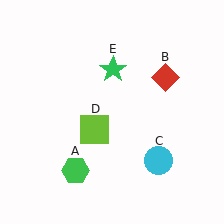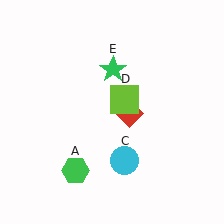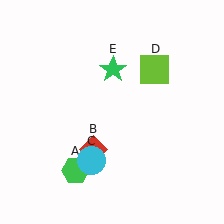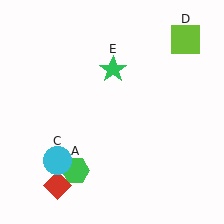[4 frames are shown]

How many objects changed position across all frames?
3 objects changed position: red diamond (object B), cyan circle (object C), lime square (object D).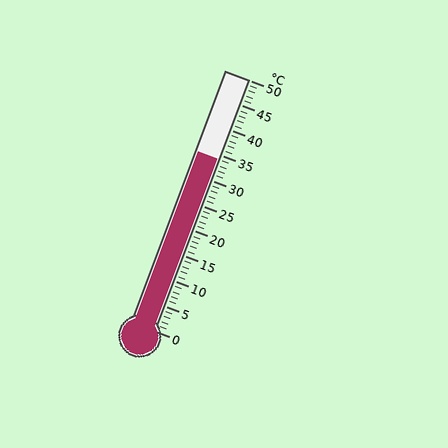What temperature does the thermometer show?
The thermometer shows approximately 34°C.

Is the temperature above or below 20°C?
The temperature is above 20°C.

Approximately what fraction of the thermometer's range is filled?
The thermometer is filled to approximately 70% of its range.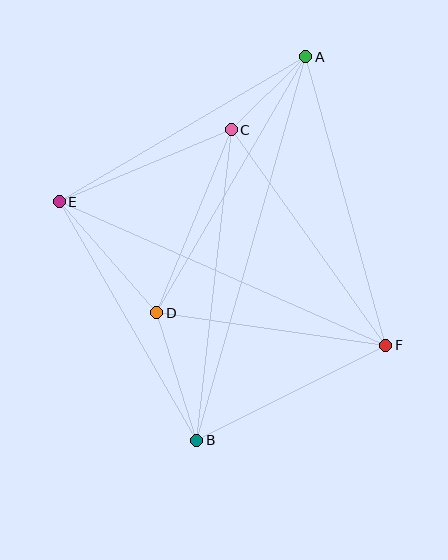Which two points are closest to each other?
Points A and C are closest to each other.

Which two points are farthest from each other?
Points A and B are farthest from each other.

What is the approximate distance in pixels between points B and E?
The distance between B and E is approximately 276 pixels.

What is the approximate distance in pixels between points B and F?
The distance between B and F is approximately 212 pixels.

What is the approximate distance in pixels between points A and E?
The distance between A and E is approximately 286 pixels.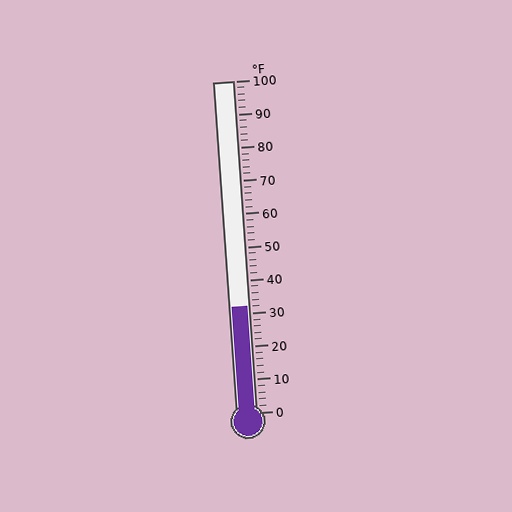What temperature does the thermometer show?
The thermometer shows approximately 32°F.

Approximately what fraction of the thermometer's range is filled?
The thermometer is filled to approximately 30% of its range.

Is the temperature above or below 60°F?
The temperature is below 60°F.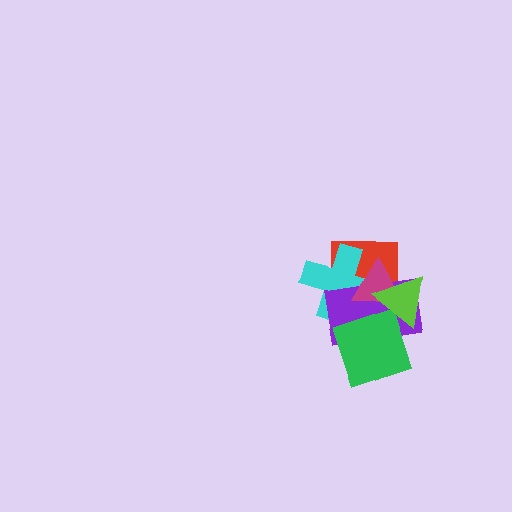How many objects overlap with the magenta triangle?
4 objects overlap with the magenta triangle.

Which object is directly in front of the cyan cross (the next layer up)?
The purple rectangle is directly in front of the cyan cross.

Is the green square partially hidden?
No, no other shape covers it.